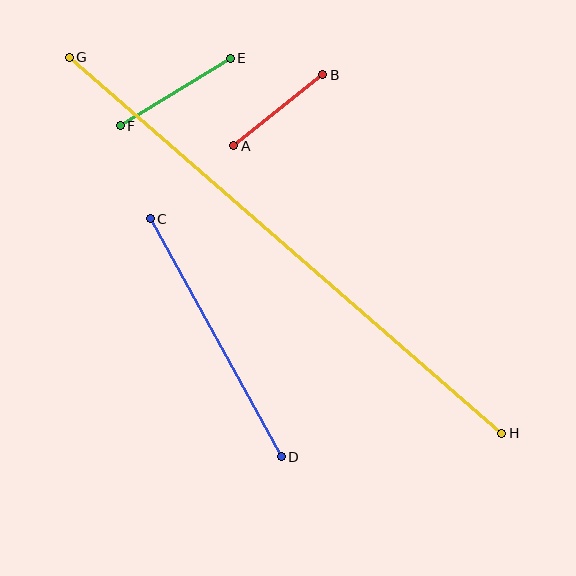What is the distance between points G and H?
The distance is approximately 573 pixels.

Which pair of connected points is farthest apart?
Points G and H are farthest apart.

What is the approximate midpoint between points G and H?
The midpoint is at approximately (285, 245) pixels.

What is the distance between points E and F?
The distance is approximately 129 pixels.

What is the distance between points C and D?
The distance is approximately 272 pixels.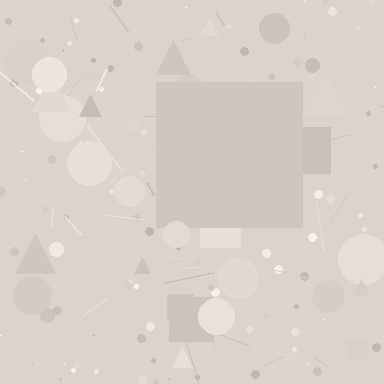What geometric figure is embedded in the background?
A square is embedded in the background.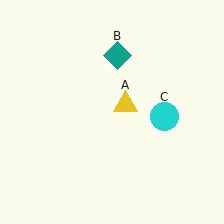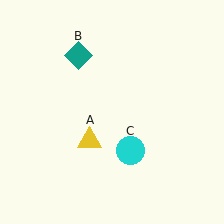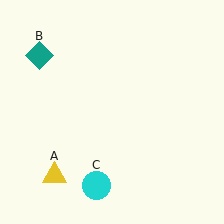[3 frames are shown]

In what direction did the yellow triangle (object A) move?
The yellow triangle (object A) moved down and to the left.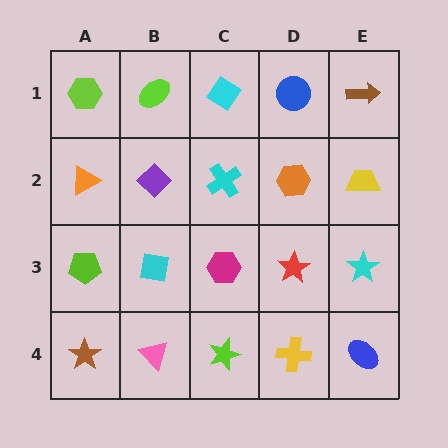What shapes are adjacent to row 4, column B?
A cyan square (row 3, column B), a brown star (row 4, column A), a lime star (row 4, column C).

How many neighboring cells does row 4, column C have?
3.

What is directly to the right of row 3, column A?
A cyan square.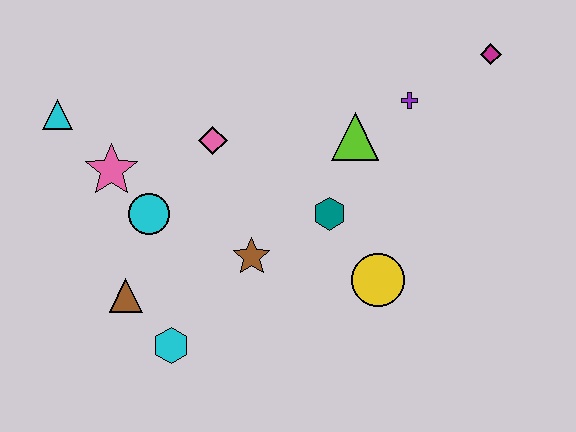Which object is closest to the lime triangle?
The purple cross is closest to the lime triangle.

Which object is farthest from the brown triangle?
The magenta diamond is farthest from the brown triangle.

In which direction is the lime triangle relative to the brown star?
The lime triangle is above the brown star.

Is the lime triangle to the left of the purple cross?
Yes